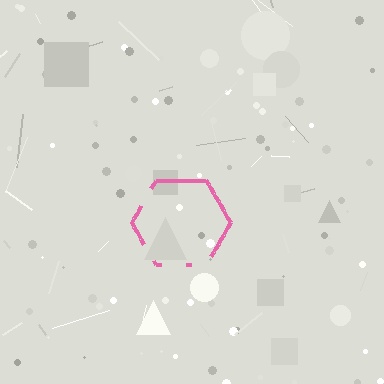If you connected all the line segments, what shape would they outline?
They would outline a hexagon.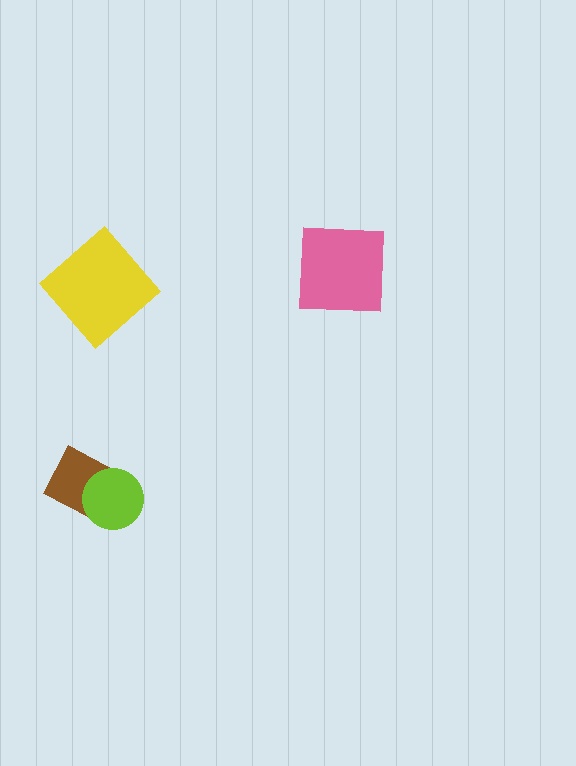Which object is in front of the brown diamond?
The lime circle is in front of the brown diamond.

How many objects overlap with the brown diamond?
1 object overlaps with the brown diamond.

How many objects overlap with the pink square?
0 objects overlap with the pink square.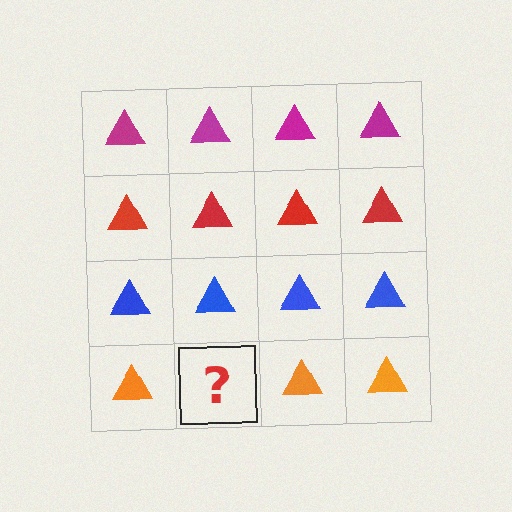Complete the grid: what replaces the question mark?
The question mark should be replaced with an orange triangle.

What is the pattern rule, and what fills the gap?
The rule is that each row has a consistent color. The gap should be filled with an orange triangle.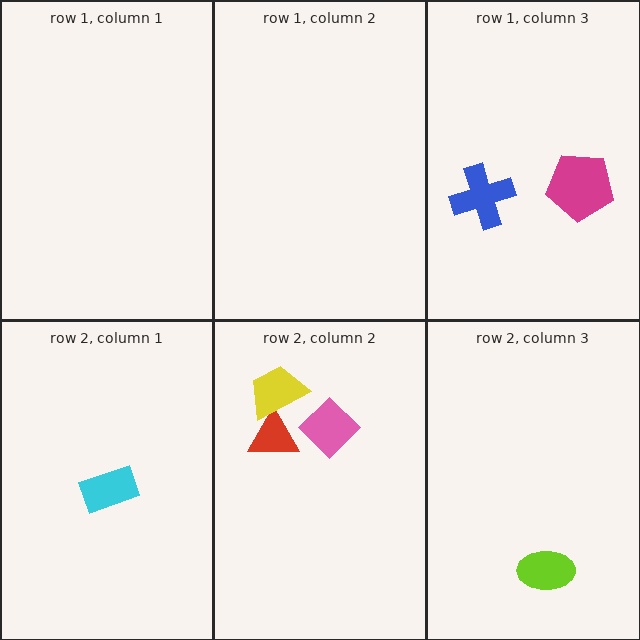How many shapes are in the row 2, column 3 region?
1.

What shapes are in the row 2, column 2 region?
The red triangle, the pink diamond, the yellow trapezoid.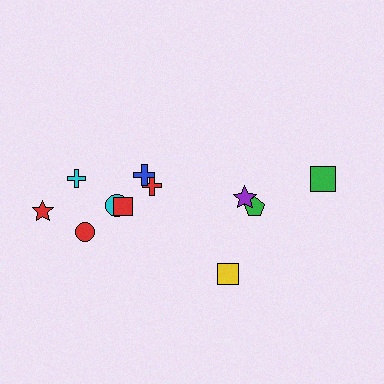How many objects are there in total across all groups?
There are 11 objects.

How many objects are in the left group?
There are 7 objects.